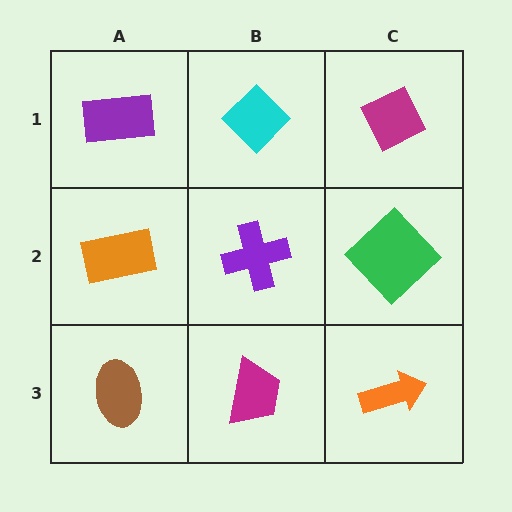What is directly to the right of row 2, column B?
A green diamond.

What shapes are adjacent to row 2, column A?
A purple rectangle (row 1, column A), a brown ellipse (row 3, column A), a purple cross (row 2, column B).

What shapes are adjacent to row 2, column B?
A cyan diamond (row 1, column B), a magenta trapezoid (row 3, column B), an orange rectangle (row 2, column A), a green diamond (row 2, column C).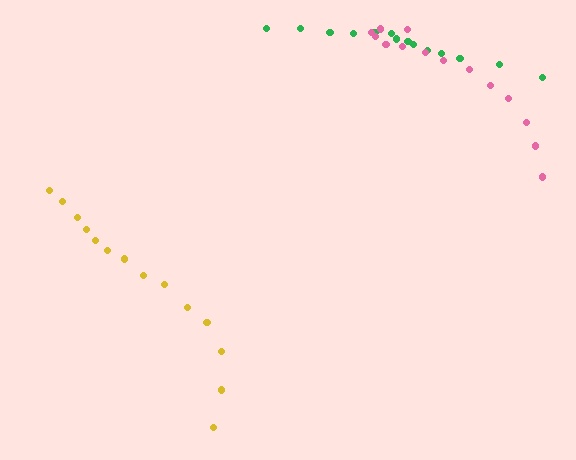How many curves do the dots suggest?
There are 3 distinct paths.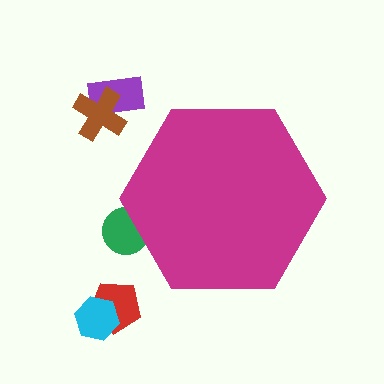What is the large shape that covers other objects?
A magenta hexagon.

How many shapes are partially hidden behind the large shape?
1 shape is partially hidden.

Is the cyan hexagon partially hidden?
No, the cyan hexagon is fully visible.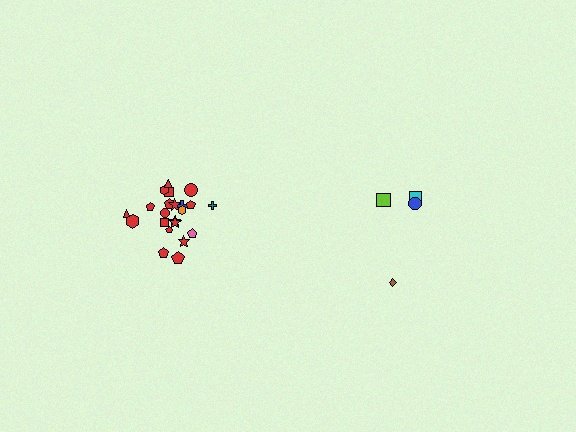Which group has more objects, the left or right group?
The left group.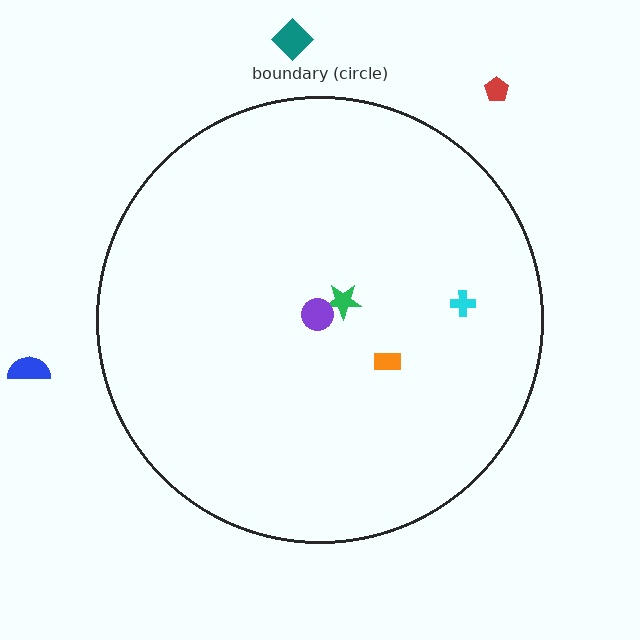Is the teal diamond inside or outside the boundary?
Outside.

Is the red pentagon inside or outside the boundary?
Outside.